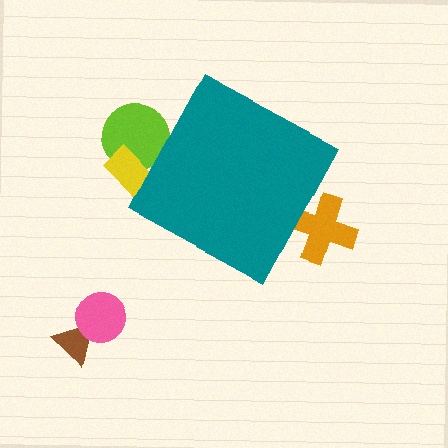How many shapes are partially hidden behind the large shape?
3 shapes are partially hidden.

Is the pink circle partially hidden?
No, the pink circle is fully visible.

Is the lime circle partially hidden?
Yes, the lime circle is partially hidden behind the teal diamond.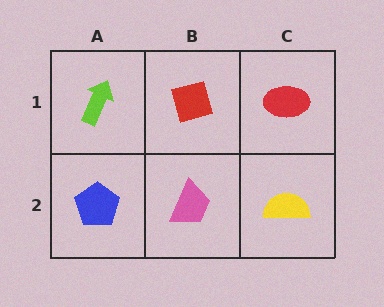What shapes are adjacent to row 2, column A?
A lime arrow (row 1, column A), a pink trapezoid (row 2, column B).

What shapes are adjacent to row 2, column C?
A red ellipse (row 1, column C), a pink trapezoid (row 2, column B).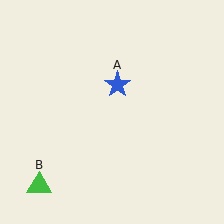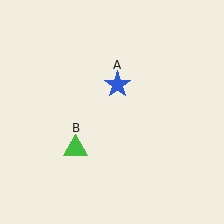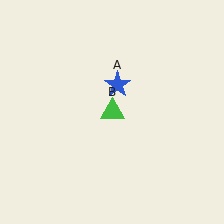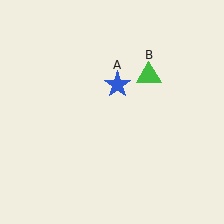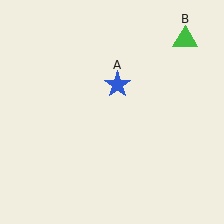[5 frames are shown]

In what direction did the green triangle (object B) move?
The green triangle (object B) moved up and to the right.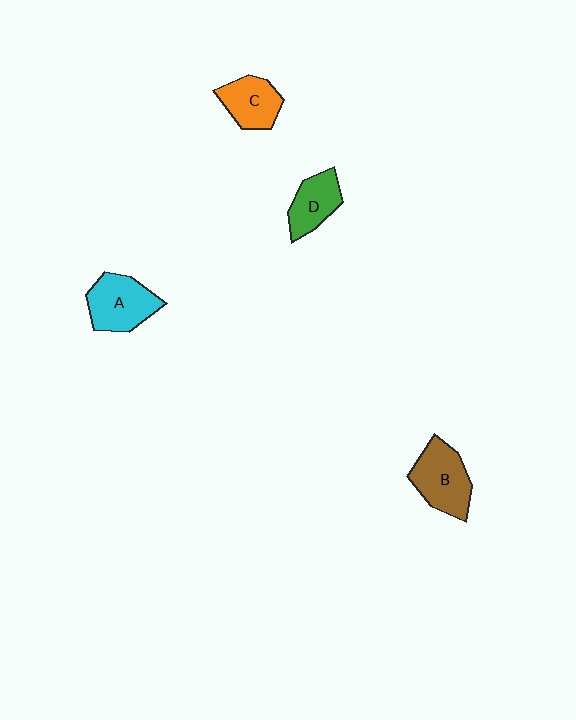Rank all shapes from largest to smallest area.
From largest to smallest: B (brown), A (cyan), C (orange), D (green).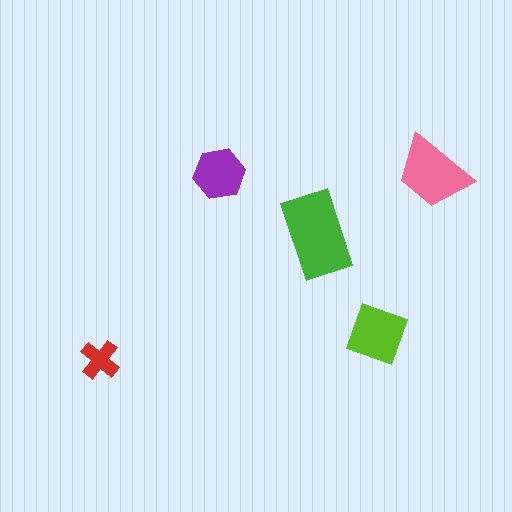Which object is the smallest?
The red cross.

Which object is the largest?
The green rectangle.